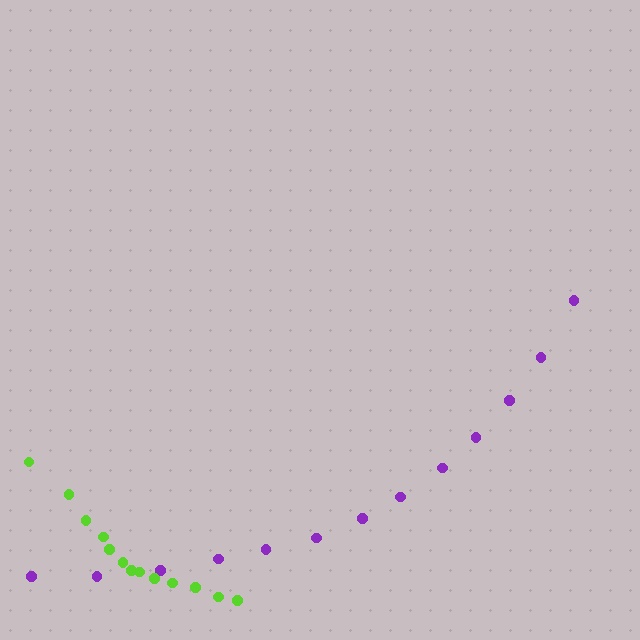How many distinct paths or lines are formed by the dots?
There are 2 distinct paths.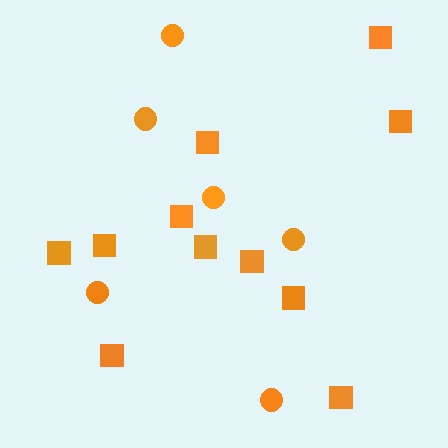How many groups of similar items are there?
There are 2 groups: one group of circles (6) and one group of squares (11).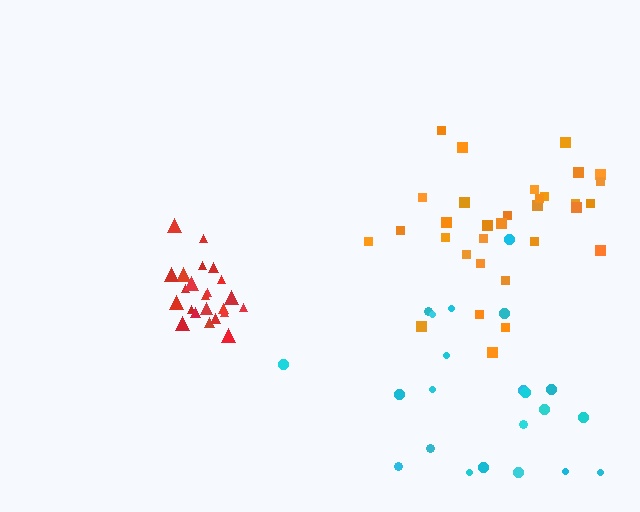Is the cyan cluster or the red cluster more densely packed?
Red.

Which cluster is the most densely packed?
Red.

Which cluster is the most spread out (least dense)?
Cyan.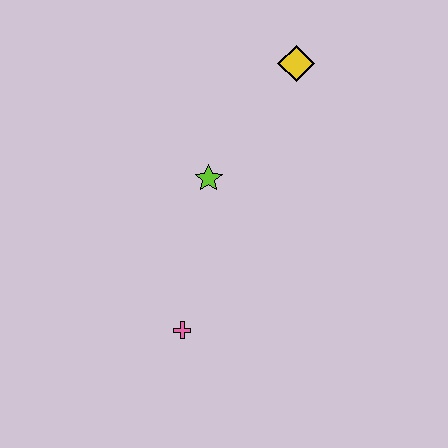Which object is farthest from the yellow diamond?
The pink cross is farthest from the yellow diamond.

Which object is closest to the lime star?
The yellow diamond is closest to the lime star.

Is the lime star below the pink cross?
No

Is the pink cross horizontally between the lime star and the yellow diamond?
No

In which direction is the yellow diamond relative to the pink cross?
The yellow diamond is above the pink cross.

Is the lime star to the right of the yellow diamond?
No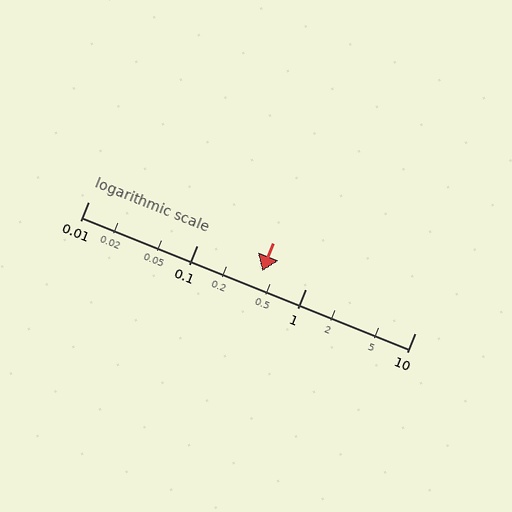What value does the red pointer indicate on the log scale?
The pointer indicates approximately 0.4.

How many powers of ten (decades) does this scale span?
The scale spans 3 decades, from 0.01 to 10.